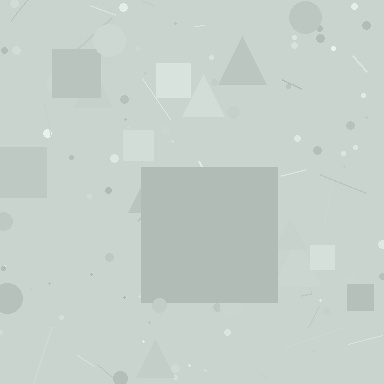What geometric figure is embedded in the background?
A square is embedded in the background.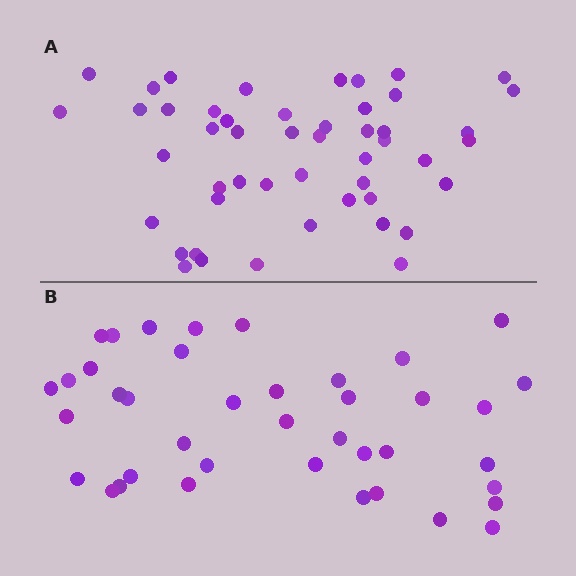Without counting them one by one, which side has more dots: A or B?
Region A (the top region) has more dots.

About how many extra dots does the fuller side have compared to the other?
Region A has roughly 8 or so more dots than region B.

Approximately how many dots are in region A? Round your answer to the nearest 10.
About 50 dots. (The exact count is 49, which rounds to 50.)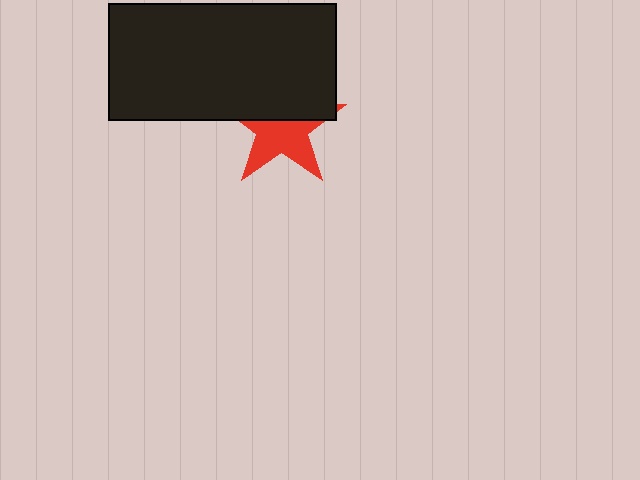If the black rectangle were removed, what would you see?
You would see the complete red star.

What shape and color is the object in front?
The object in front is a black rectangle.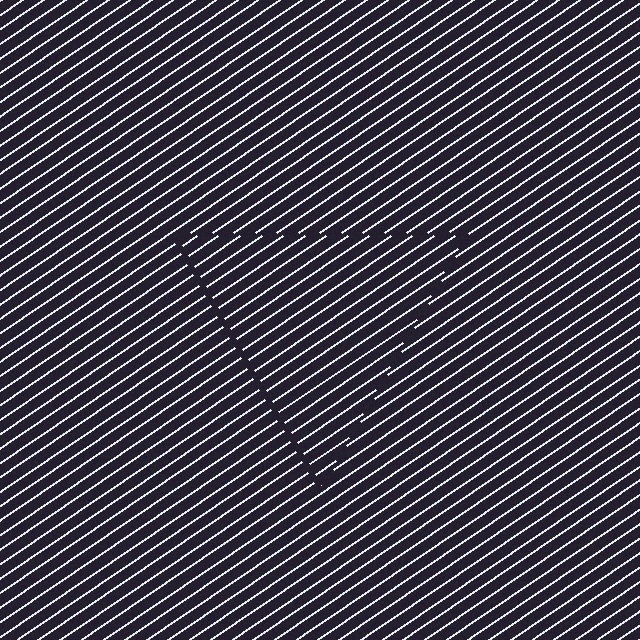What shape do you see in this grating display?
An illusory triangle. The interior of the shape contains the same grating, shifted by half a period — the contour is defined by the phase discontinuity where line-ends from the inner and outer gratings abut.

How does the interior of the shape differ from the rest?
The interior of the shape contains the same grating, shifted by half a period — the contour is defined by the phase discontinuity where line-ends from the inner and outer gratings abut.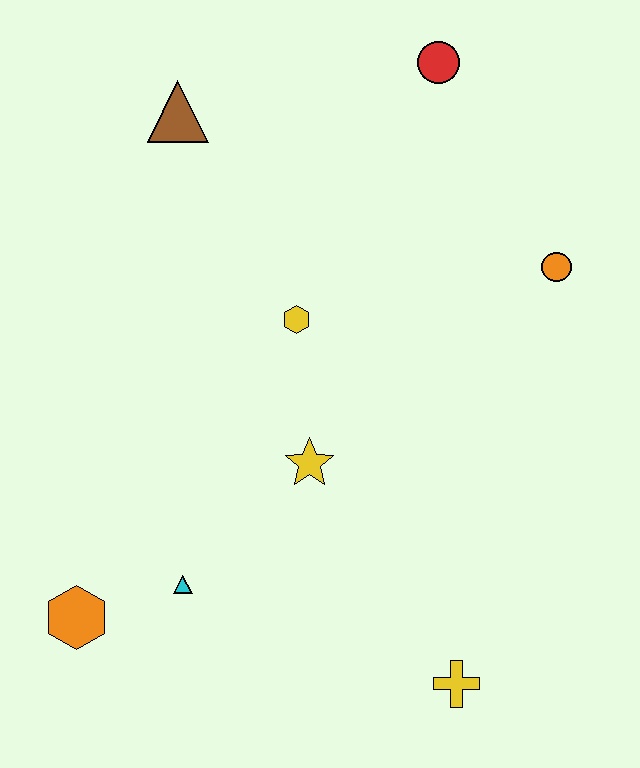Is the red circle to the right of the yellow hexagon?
Yes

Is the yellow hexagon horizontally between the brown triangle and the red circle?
Yes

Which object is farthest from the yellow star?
The red circle is farthest from the yellow star.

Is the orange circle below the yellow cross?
No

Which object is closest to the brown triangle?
The yellow hexagon is closest to the brown triangle.